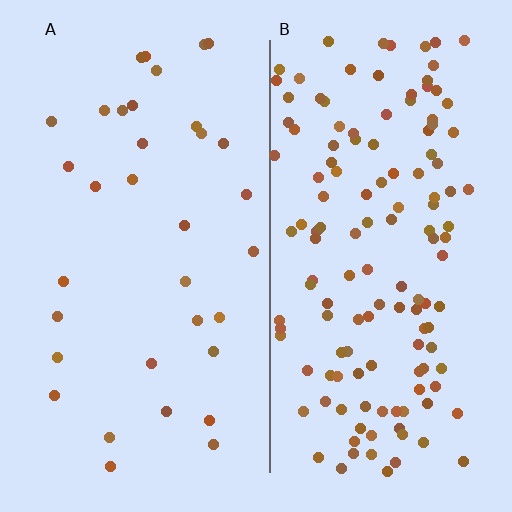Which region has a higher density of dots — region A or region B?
B (the right).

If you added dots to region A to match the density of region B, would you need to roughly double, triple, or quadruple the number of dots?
Approximately quadruple.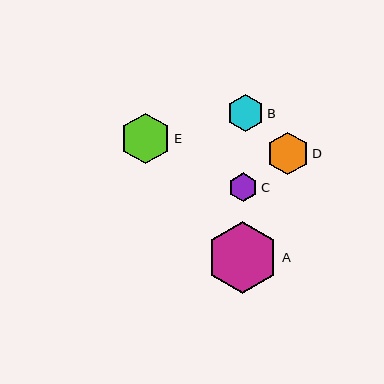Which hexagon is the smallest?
Hexagon C is the smallest with a size of approximately 29 pixels.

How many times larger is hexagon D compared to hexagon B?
Hexagon D is approximately 1.2 times the size of hexagon B.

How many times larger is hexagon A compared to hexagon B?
Hexagon A is approximately 2.0 times the size of hexagon B.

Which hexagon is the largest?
Hexagon A is the largest with a size of approximately 72 pixels.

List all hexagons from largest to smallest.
From largest to smallest: A, E, D, B, C.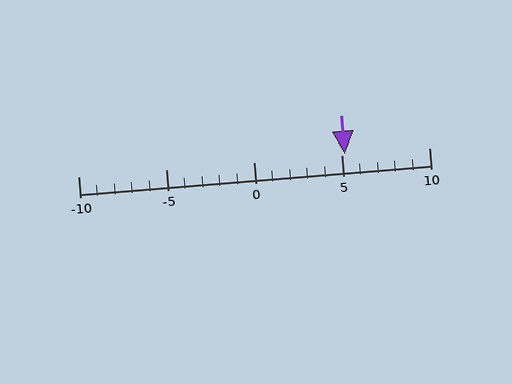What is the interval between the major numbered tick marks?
The major tick marks are spaced 5 units apart.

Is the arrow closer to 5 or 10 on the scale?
The arrow is closer to 5.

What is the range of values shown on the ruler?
The ruler shows values from -10 to 10.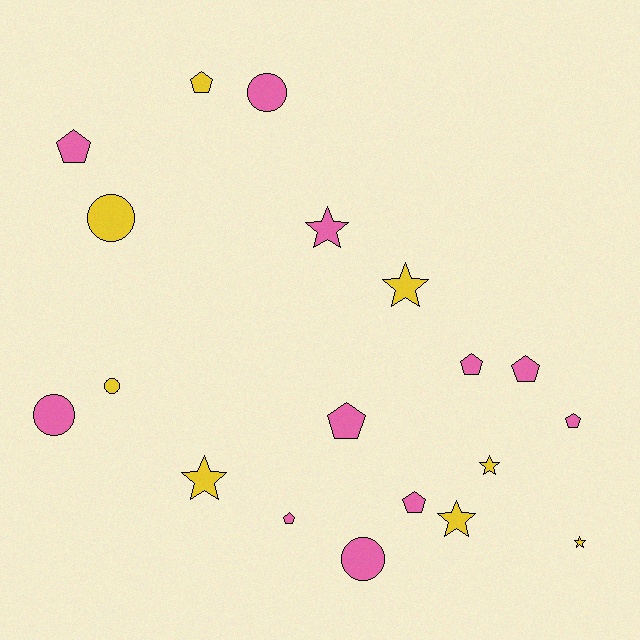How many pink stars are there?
There is 1 pink star.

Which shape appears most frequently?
Pentagon, with 8 objects.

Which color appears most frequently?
Pink, with 11 objects.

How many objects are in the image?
There are 19 objects.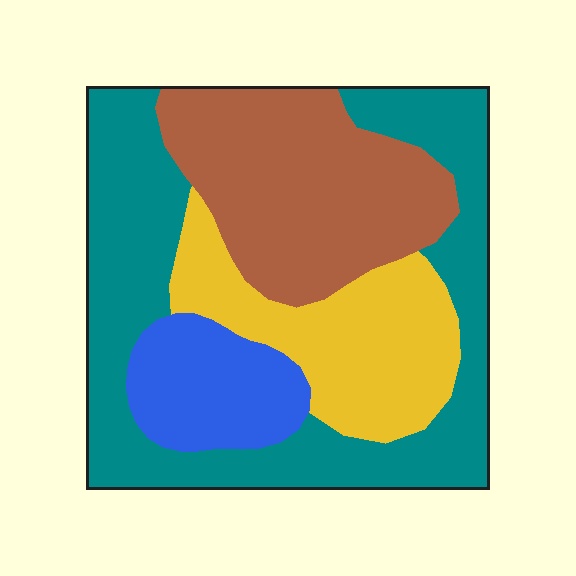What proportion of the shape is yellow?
Yellow covers about 20% of the shape.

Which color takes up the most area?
Teal, at roughly 40%.